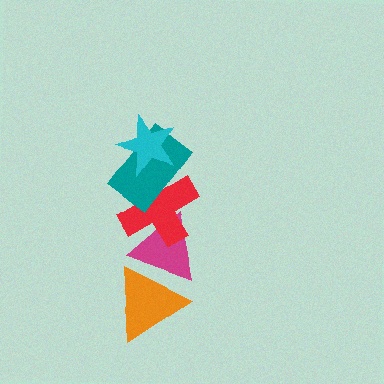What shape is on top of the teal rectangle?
The cyan star is on top of the teal rectangle.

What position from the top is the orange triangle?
The orange triangle is 5th from the top.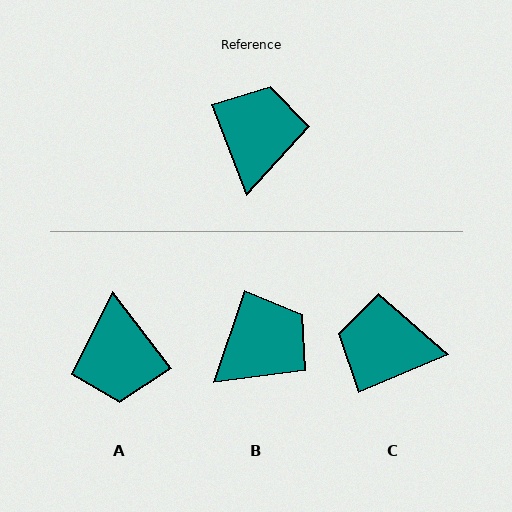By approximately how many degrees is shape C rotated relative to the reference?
Approximately 92 degrees counter-clockwise.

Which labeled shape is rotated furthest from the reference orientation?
A, about 164 degrees away.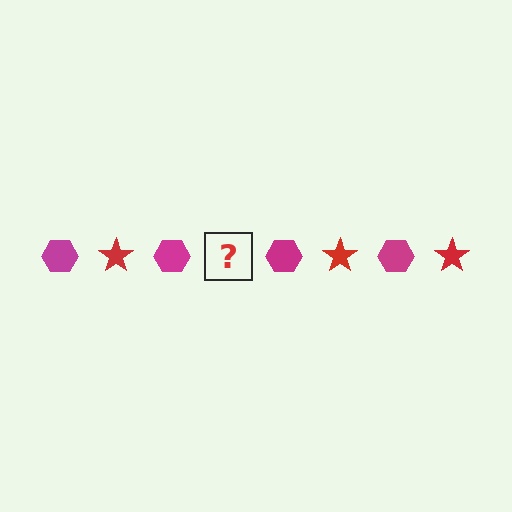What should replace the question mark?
The question mark should be replaced with a red star.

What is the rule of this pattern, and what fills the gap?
The rule is that the pattern alternates between magenta hexagon and red star. The gap should be filled with a red star.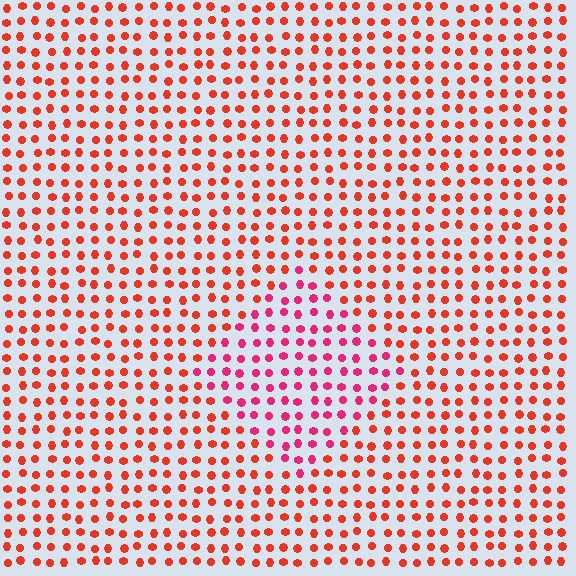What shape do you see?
I see a diamond.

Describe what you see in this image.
The image is filled with small red elements in a uniform arrangement. A diamond-shaped region is visible where the elements are tinted to a slightly different hue, forming a subtle color boundary.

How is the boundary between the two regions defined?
The boundary is defined purely by a slight shift in hue (about 32 degrees). Spacing, size, and orientation are identical on both sides.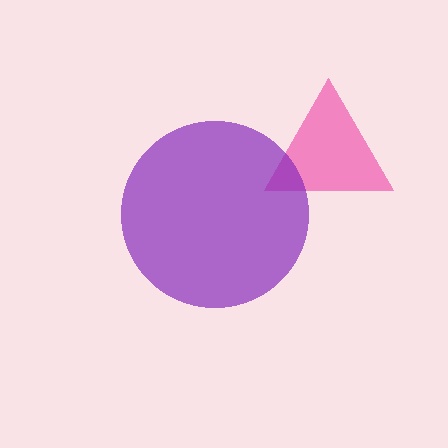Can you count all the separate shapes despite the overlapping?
Yes, there are 2 separate shapes.